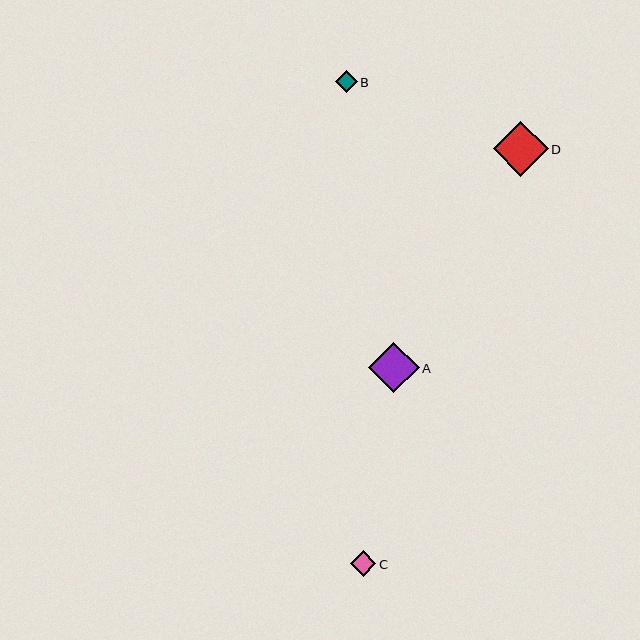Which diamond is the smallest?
Diamond B is the smallest with a size of approximately 22 pixels.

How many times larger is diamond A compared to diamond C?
Diamond A is approximately 2.0 times the size of diamond C.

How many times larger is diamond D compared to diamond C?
Diamond D is approximately 2.2 times the size of diamond C.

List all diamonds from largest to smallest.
From largest to smallest: D, A, C, B.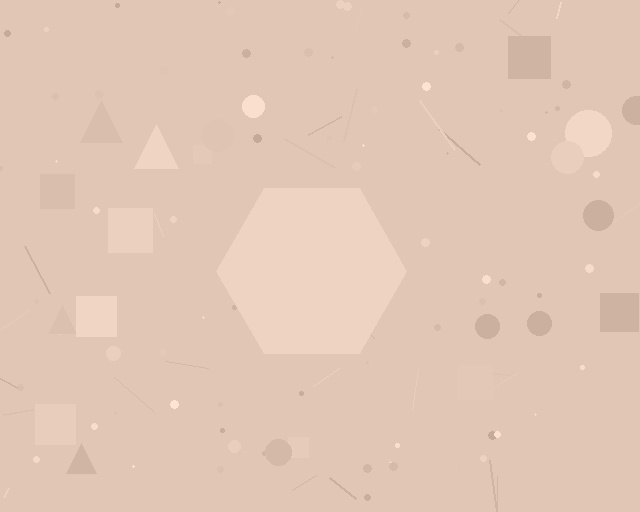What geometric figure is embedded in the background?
A hexagon is embedded in the background.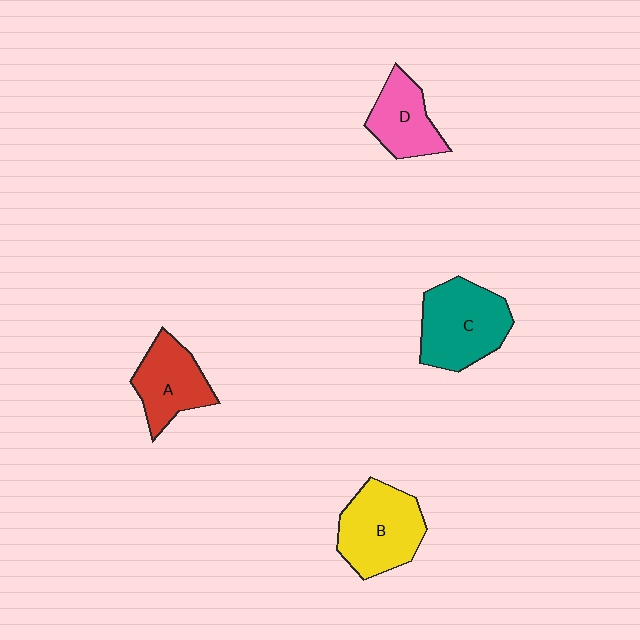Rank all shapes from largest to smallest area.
From largest to smallest: C (teal), B (yellow), A (red), D (pink).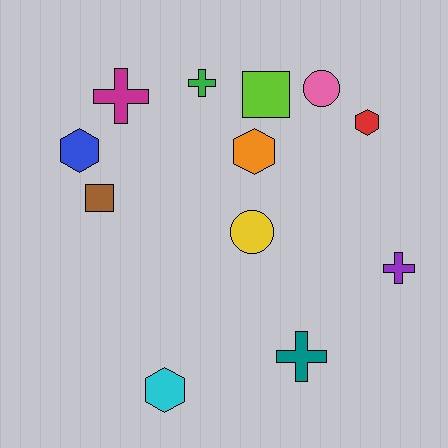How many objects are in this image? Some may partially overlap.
There are 12 objects.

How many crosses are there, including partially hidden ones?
There are 4 crosses.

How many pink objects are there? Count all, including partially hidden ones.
There is 1 pink object.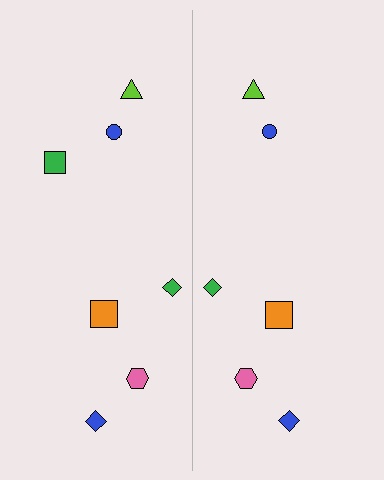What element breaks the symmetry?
A green square is missing from the right side.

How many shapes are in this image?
There are 13 shapes in this image.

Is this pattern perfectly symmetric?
No, the pattern is not perfectly symmetric. A green square is missing from the right side.